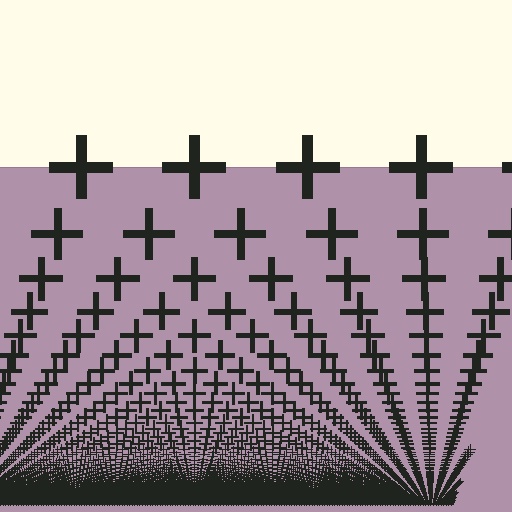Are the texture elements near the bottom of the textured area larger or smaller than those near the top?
Smaller. The gradient is inverted — elements near the bottom are smaller and denser.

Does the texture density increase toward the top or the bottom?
Density increases toward the bottom.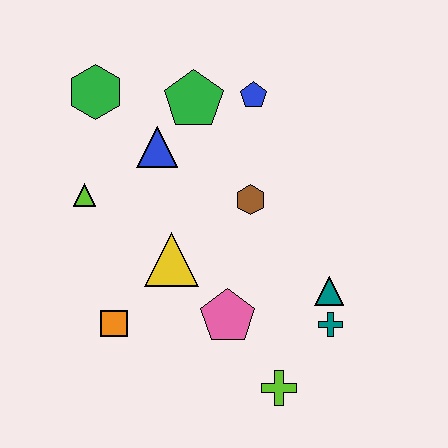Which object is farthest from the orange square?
The blue pentagon is farthest from the orange square.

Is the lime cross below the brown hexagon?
Yes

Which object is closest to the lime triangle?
The blue triangle is closest to the lime triangle.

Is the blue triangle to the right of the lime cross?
No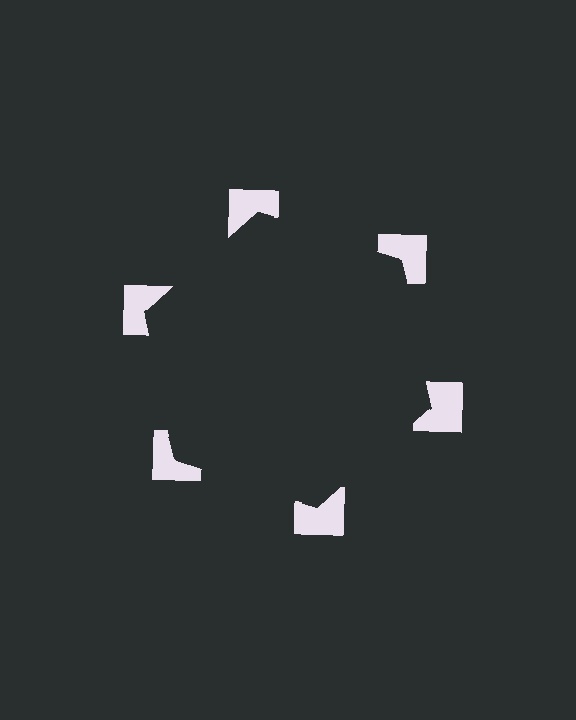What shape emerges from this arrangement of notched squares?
An illusory hexagon — its edges are inferred from the aligned wedge cuts in the notched squares, not physically drawn.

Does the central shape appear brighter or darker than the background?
It typically appears slightly darker than the background, even though no actual brightness change is drawn.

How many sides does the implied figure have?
6 sides.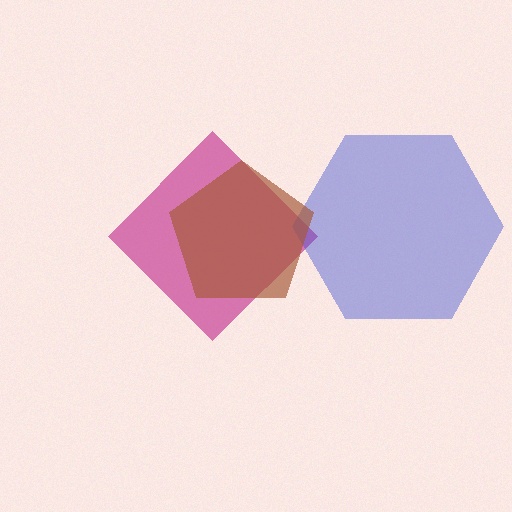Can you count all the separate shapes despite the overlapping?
Yes, there are 3 separate shapes.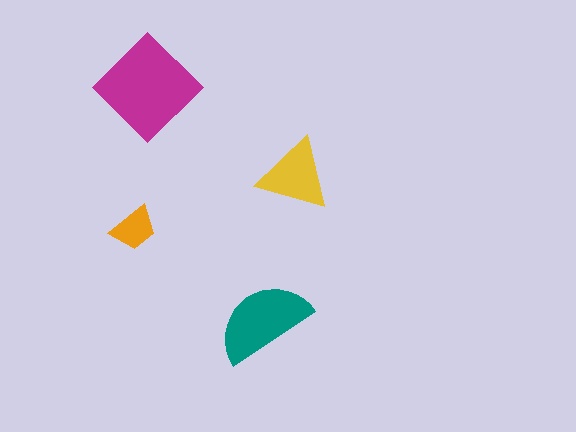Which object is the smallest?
The orange trapezoid.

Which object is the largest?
The magenta diamond.